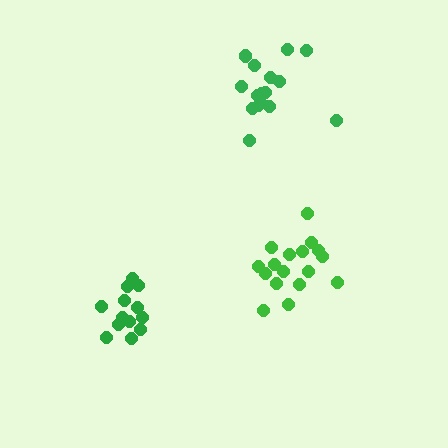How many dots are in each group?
Group 1: 17 dots, Group 2: 16 dots, Group 3: 13 dots (46 total).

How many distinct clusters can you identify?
There are 3 distinct clusters.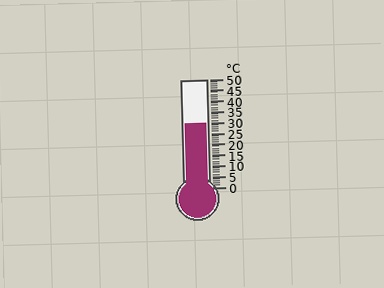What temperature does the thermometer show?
The thermometer shows approximately 30°C.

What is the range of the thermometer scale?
The thermometer scale ranges from 0°C to 50°C.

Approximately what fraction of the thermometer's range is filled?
The thermometer is filled to approximately 60% of its range.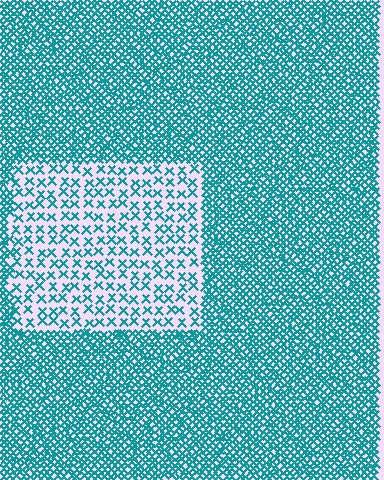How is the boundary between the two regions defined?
The boundary is defined by a change in element density (approximately 3.0x ratio). All elements are the same color, size, and shape.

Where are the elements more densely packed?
The elements are more densely packed outside the rectangle boundary.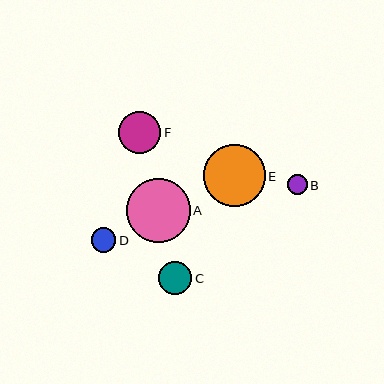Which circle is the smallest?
Circle B is the smallest with a size of approximately 20 pixels.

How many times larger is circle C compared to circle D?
Circle C is approximately 1.4 times the size of circle D.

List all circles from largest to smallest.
From largest to smallest: A, E, F, C, D, B.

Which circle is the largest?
Circle A is the largest with a size of approximately 64 pixels.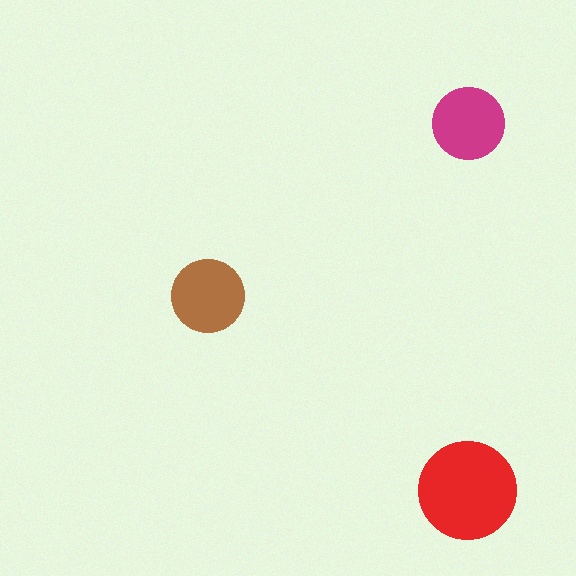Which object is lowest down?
The red circle is bottommost.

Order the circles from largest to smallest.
the red one, the brown one, the magenta one.